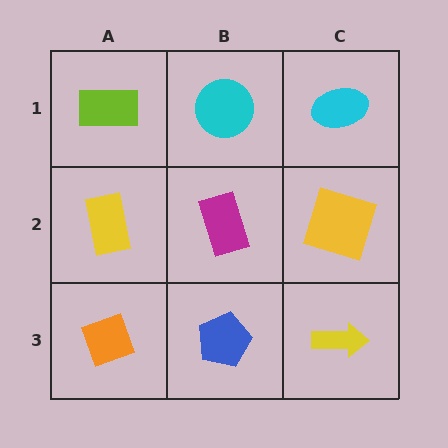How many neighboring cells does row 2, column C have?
3.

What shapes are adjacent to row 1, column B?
A magenta rectangle (row 2, column B), a lime rectangle (row 1, column A), a cyan ellipse (row 1, column C).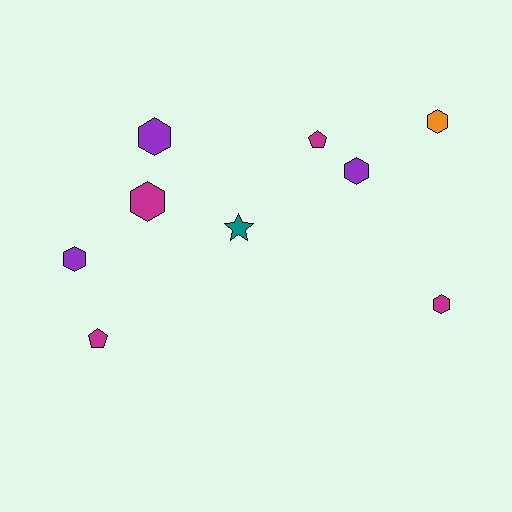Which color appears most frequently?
Magenta, with 4 objects.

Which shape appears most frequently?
Hexagon, with 6 objects.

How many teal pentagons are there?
There are no teal pentagons.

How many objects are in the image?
There are 9 objects.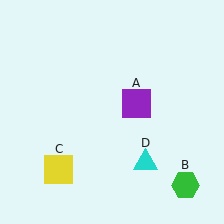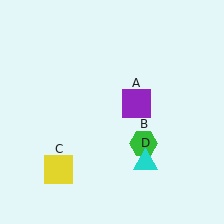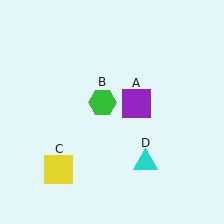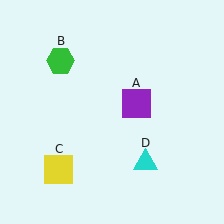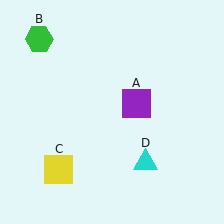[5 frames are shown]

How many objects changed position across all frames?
1 object changed position: green hexagon (object B).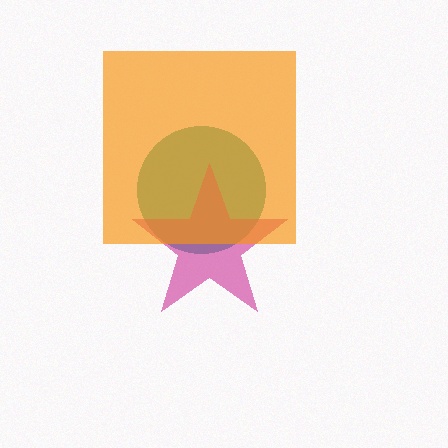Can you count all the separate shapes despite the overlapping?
Yes, there are 3 separate shapes.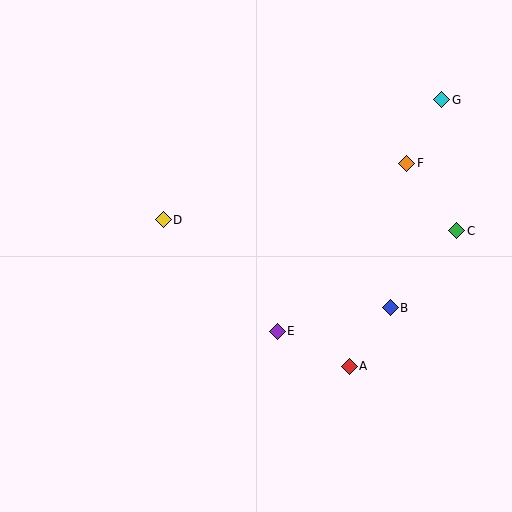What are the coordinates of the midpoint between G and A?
The midpoint between G and A is at (396, 233).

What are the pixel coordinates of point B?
Point B is at (390, 308).